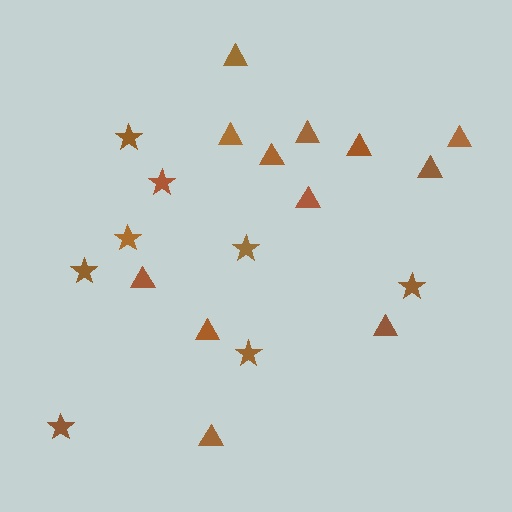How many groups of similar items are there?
There are 2 groups: one group of stars (8) and one group of triangles (12).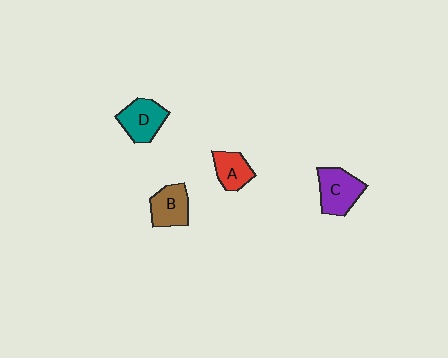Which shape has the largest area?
Shape C (purple).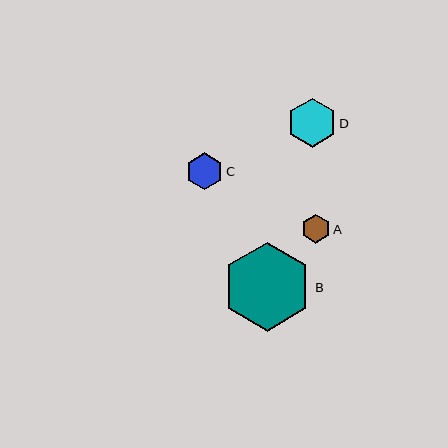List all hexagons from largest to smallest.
From largest to smallest: B, D, C, A.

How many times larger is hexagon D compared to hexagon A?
Hexagon D is approximately 1.7 times the size of hexagon A.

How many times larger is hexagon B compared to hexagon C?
Hexagon B is approximately 2.4 times the size of hexagon C.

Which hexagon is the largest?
Hexagon B is the largest with a size of approximately 89 pixels.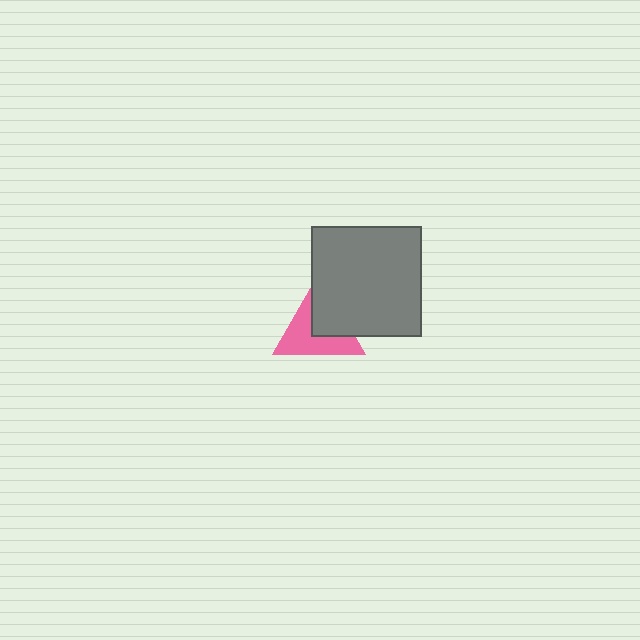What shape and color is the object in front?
The object in front is a gray square.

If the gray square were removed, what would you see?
You would see the complete pink triangle.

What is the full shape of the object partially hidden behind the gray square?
The partially hidden object is a pink triangle.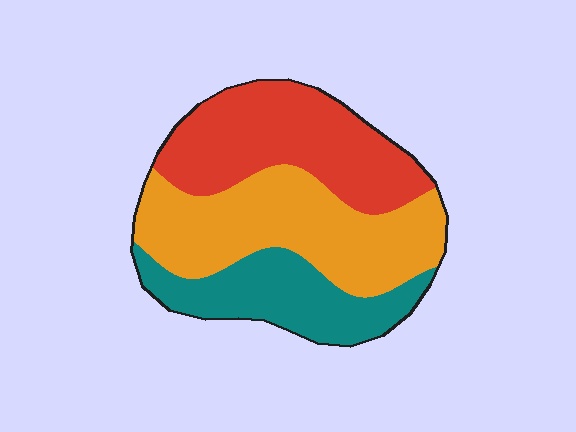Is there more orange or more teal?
Orange.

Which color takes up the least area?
Teal, at roughly 25%.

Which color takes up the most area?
Orange, at roughly 40%.